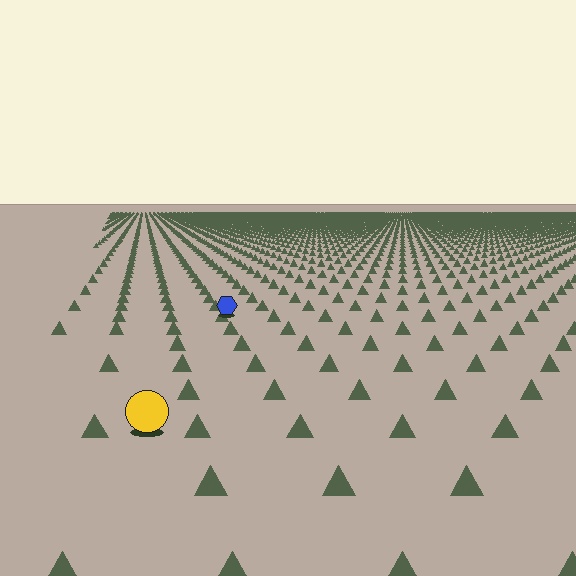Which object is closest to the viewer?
The yellow circle is closest. The texture marks near it are larger and more spread out.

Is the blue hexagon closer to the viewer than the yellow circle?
No. The yellow circle is closer — you can tell from the texture gradient: the ground texture is coarser near it.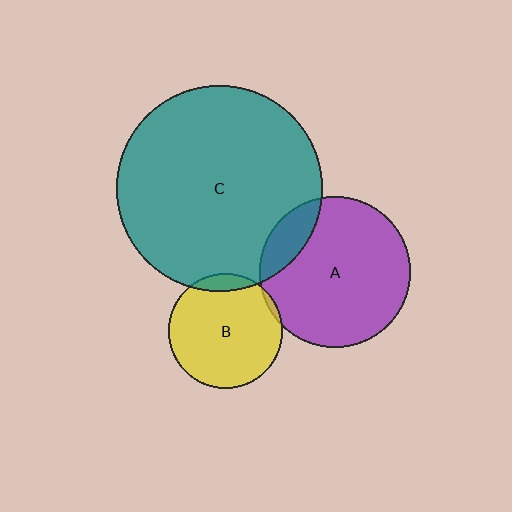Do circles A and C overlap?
Yes.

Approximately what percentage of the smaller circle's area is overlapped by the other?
Approximately 15%.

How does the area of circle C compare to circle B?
Approximately 3.2 times.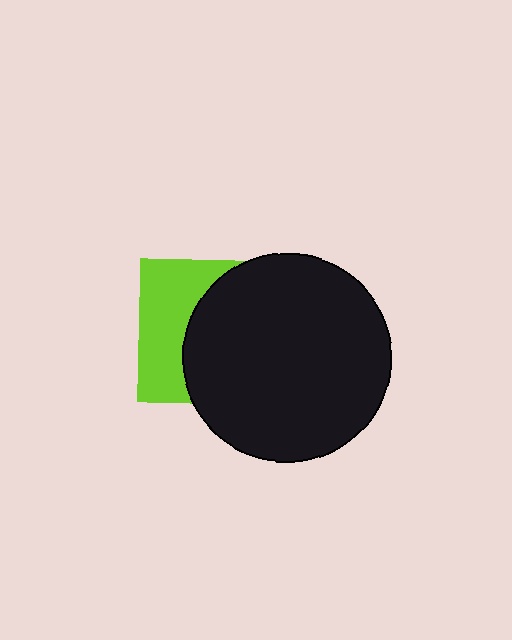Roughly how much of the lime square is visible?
A small part of it is visible (roughly 39%).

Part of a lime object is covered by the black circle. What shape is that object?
It is a square.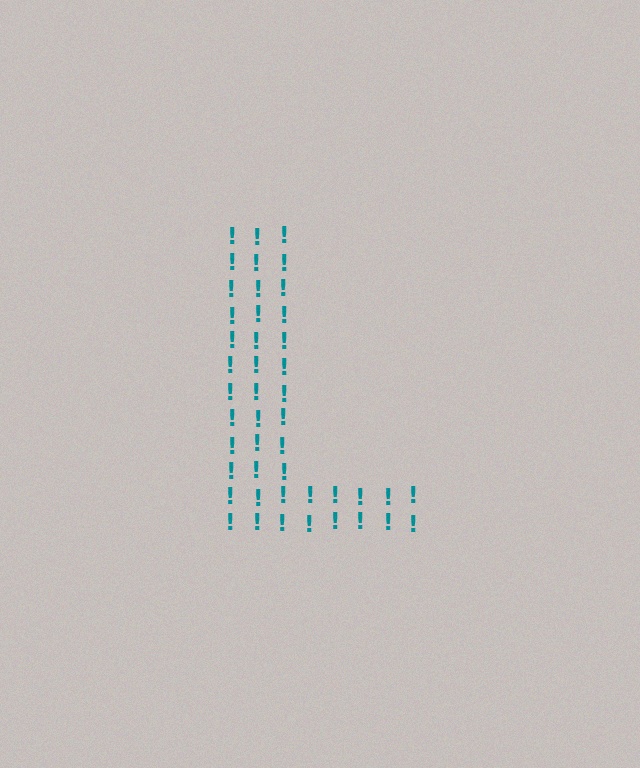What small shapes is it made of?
It is made of small exclamation marks.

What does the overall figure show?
The overall figure shows the letter L.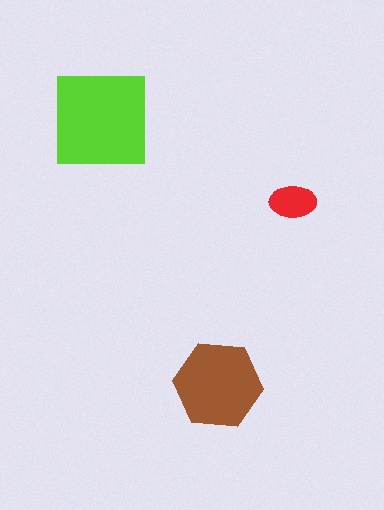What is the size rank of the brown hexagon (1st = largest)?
2nd.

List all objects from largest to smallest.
The lime square, the brown hexagon, the red ellipse.